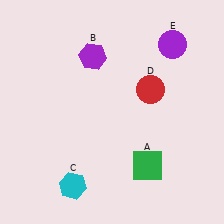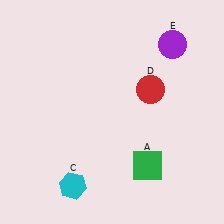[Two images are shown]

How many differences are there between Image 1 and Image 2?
There is 1 difference between the two images.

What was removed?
The purple hexagon (B) was removed in Image 2.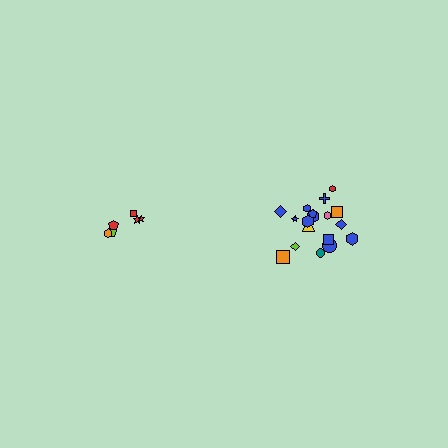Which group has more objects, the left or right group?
The right group.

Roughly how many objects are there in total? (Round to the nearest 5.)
Roughly 25 objects in total.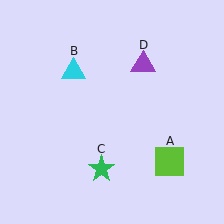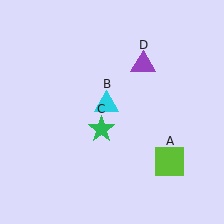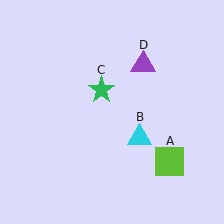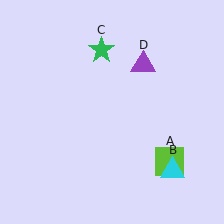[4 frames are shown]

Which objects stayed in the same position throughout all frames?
Lime square (object A) and purple triangle (object D) remained stationary.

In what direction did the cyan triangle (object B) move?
The cyan triangle (object B) moved down and to the right.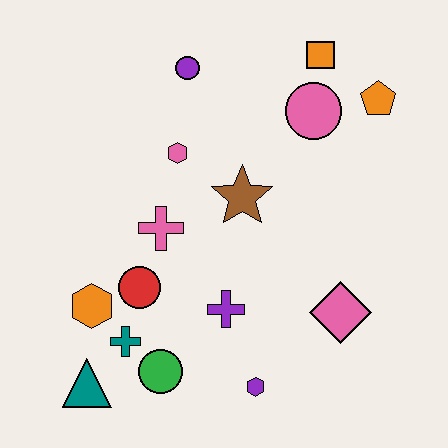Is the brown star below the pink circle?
Yes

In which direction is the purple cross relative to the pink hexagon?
The purple cross is below the pink hexagon.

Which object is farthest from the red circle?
The orange pentagon is farthest from the red circle.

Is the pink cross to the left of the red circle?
No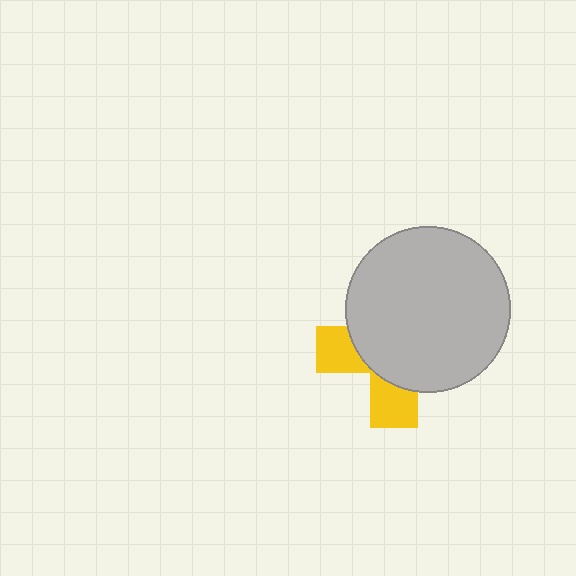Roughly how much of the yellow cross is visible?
A small part of it is visible (roughly 32%).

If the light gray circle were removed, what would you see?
You would see the complete yellow cross.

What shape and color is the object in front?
The object in front is a light gray circle.